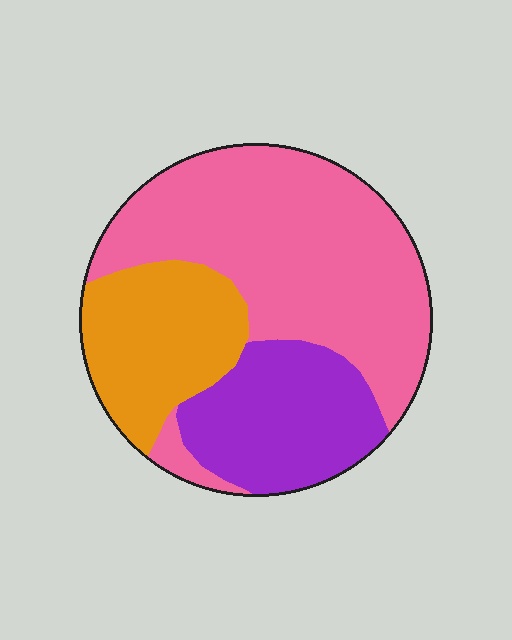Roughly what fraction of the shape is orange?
Orange takes up less than a quarter of the shape.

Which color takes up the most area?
Pink, at roughly 55%.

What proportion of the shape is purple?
Purple takes up between a sixth and a third of the shape.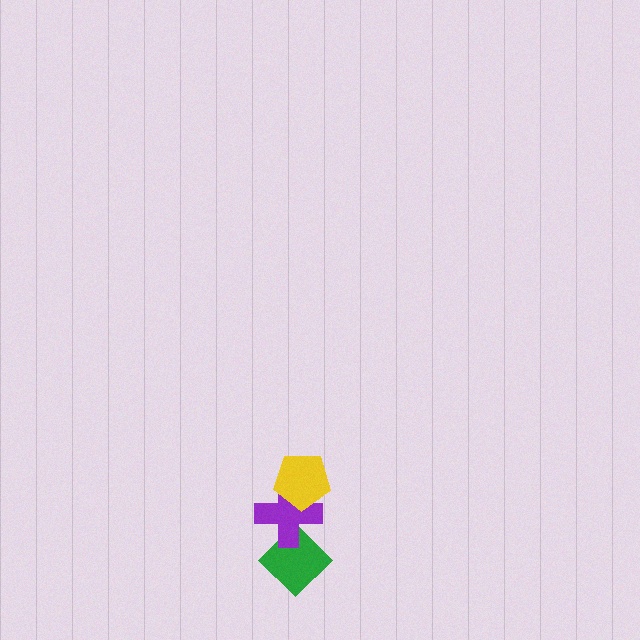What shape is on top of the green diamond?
The purple cross is on top of the green diamond.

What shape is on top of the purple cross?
The yellow pentagon is on top of the purple cross.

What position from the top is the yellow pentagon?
The yellow pentagon is 1st from the top.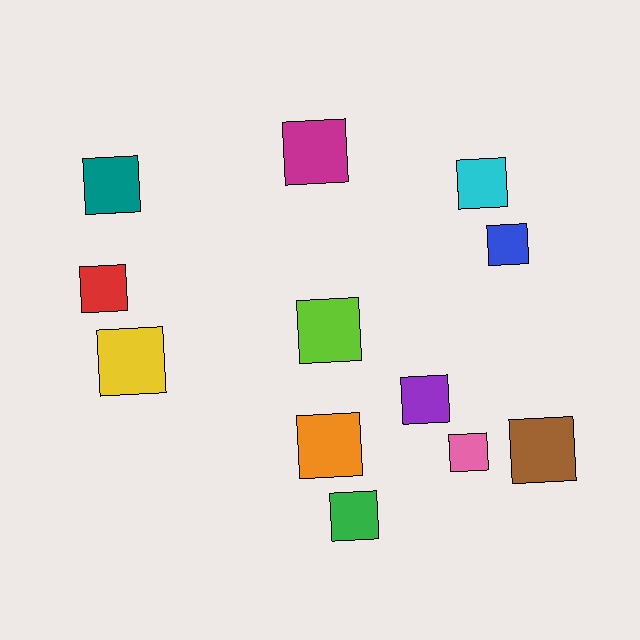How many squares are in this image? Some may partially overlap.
There are 12 squares.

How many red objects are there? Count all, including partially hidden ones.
There is 1 red object.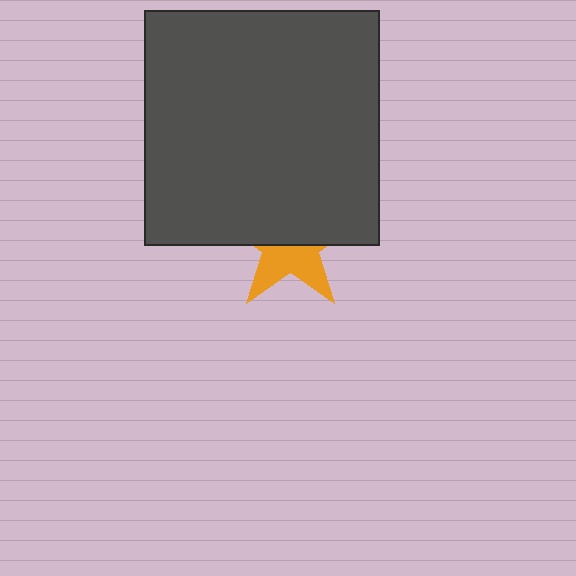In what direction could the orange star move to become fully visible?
The orange star could move down. That would shift it out from behind the dark gray square entirely.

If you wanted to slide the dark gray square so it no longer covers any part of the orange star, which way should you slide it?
Slide it up — that is the most direct way to separate the two shapes.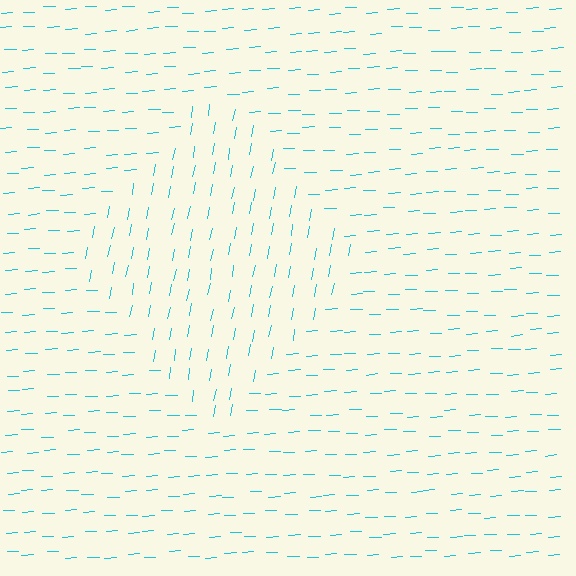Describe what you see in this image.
The image is filled with small cyan line segments. A diamond region in the image has lines oriented differently from the surrounding lines, creating a visible texture boundary.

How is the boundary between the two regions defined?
The boundary is defined purely by a change in line orientation (approximately 76 degrees difference). All lines are the same color and thickness.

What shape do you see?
I see a diamond.